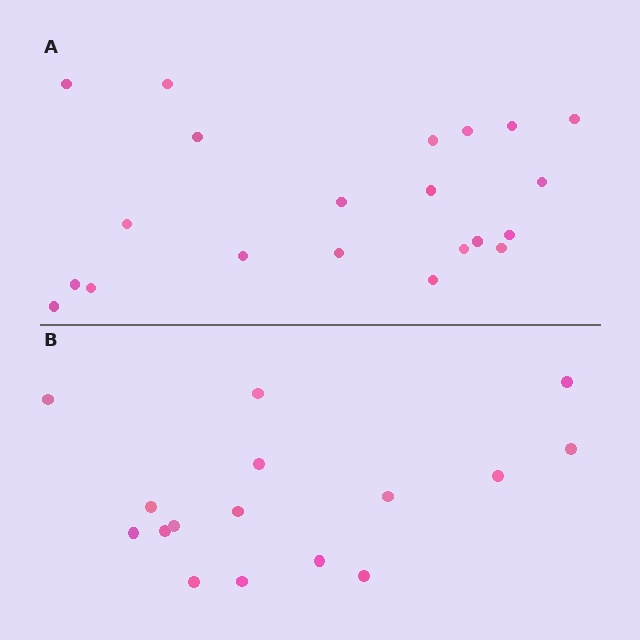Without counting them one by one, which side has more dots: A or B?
Region A (the top region) has more dots.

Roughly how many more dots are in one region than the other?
Region A has about 5 more dots than region B.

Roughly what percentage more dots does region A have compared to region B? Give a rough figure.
About 30% more.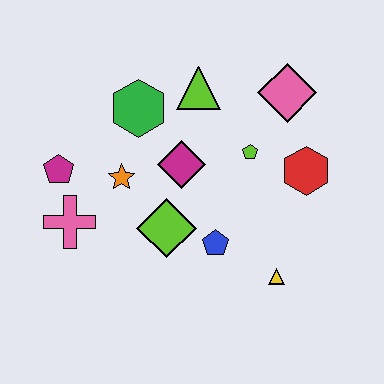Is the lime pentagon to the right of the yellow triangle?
No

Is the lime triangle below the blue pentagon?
No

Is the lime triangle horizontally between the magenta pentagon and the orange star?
No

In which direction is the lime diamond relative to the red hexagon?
The lime diamond is to the left of the red hexagon.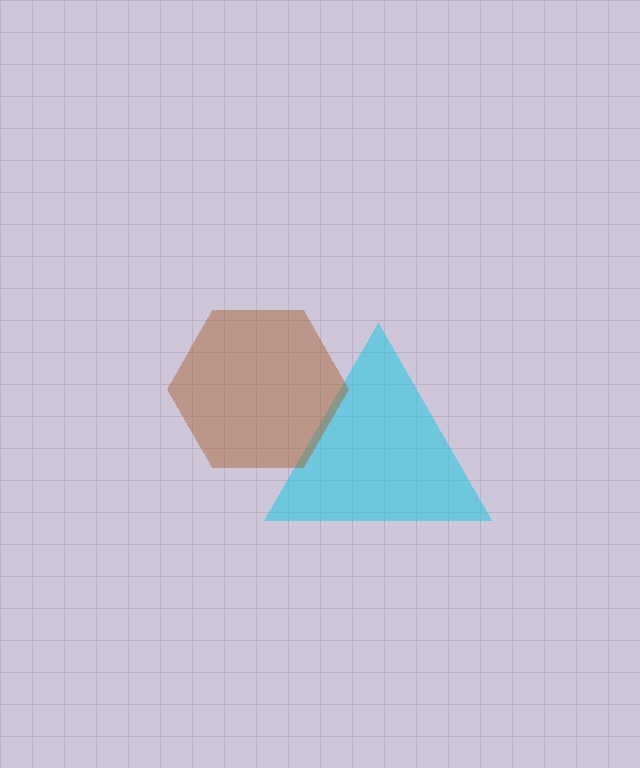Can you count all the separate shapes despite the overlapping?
Yes, there are 2 separate shapes.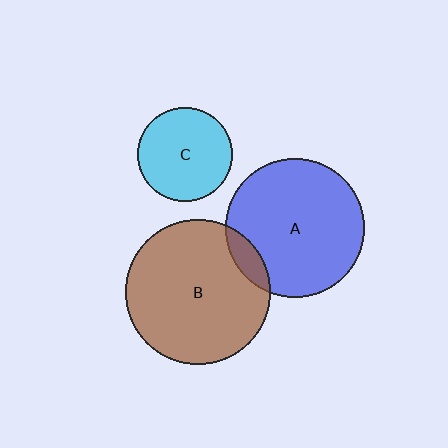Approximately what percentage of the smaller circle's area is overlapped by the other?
Approximately 10%.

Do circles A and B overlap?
Yes.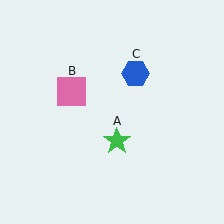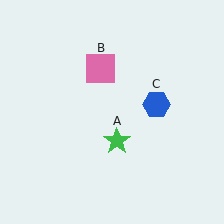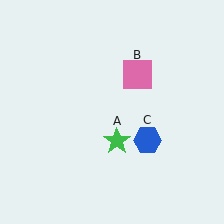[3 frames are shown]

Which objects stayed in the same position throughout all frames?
Green star (object A) remained stationary.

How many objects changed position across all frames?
2 objects changed position: pink square (object B), blue hexagon (object C).